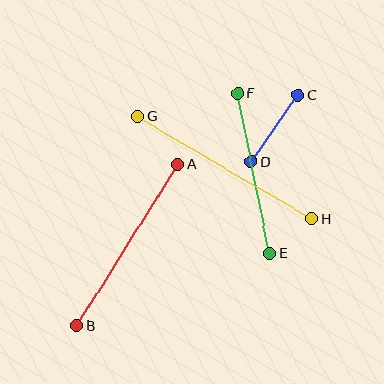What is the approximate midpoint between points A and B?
The midpoint is at approximately (127, 245) pixels.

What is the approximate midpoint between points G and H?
The midpoint is at approximately (225, 167) pixels.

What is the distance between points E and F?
The distance is approximately 164 pixels.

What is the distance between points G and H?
The distance is approximately 202 pixels.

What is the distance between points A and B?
The distance is approximately 191 pixels.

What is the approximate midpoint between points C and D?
The midpoint is at approximately (275, 128) pixels.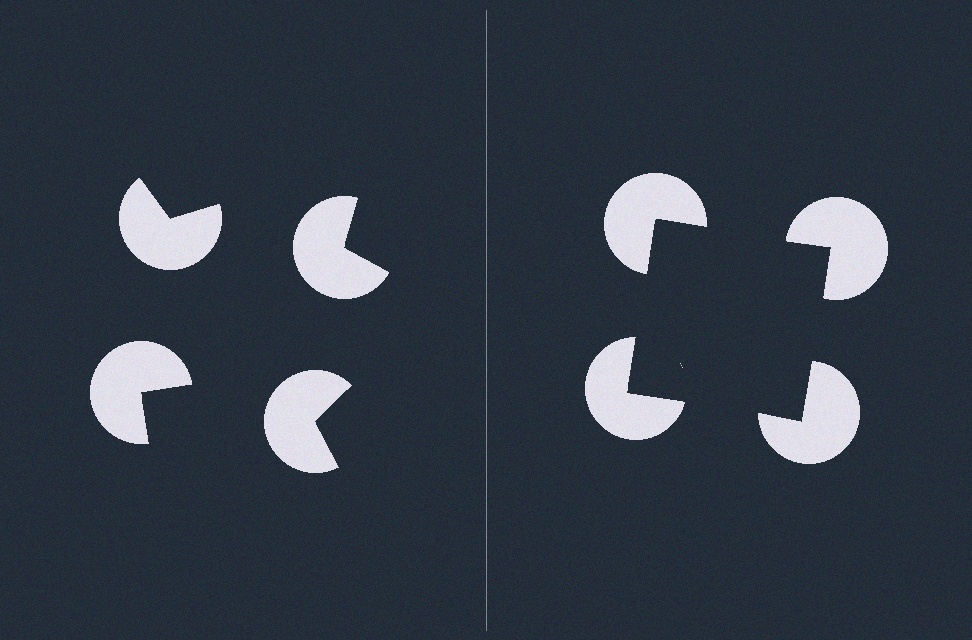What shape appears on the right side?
An illusory square.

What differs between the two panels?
The pac-man discs are positioned identically on both sides; only the wedge orientations differ. On the right they align to a square; on the left they are misaligned.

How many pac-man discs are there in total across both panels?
8 — 4 on each side.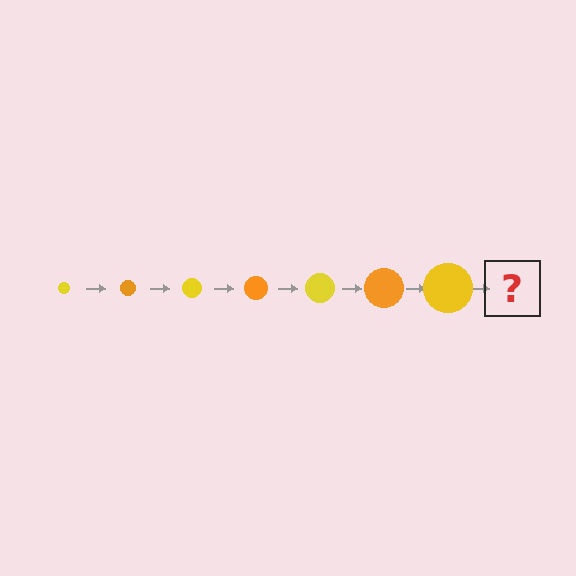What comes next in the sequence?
The next element should be an orange circle, larger than the previous one.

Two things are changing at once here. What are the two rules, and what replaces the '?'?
The two rules are that the circle grows larger each step and the color cycles through yellow and orange. The '?' should be an orange circle, larger than the previous one.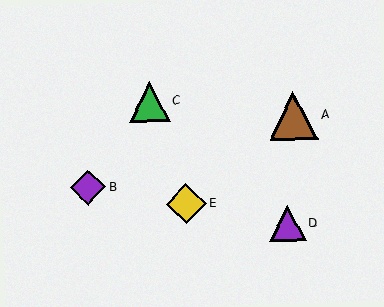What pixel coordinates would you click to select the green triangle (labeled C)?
Click at (149, 102) to select the green triangle C.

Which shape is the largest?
The brown triangle (labeled A) is the largest.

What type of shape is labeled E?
Shape E is a yellow diamond.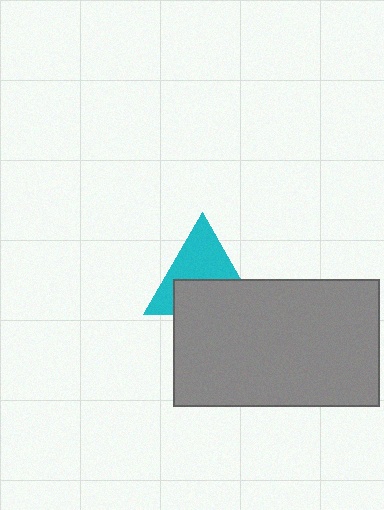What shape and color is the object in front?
The object in front is a gray rectangle.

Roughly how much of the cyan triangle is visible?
About half of it is visible (roughly 55%).